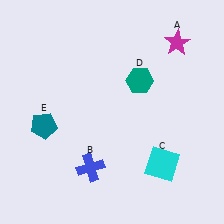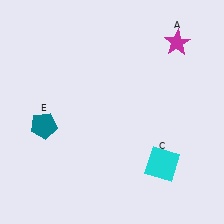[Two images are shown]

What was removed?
The teal hexagon (D), the blue cross (B) were removed in Image 2.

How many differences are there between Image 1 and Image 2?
There are 2 differences between the two images.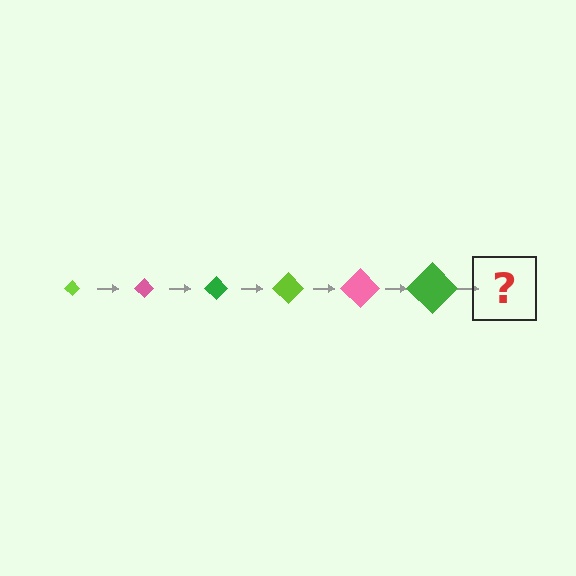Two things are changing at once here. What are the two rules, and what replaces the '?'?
The two rules are that the diamond grows larger each step and the color cycles through lime, pink, and green. The '?' should be a lime diamond, larger than the previous one.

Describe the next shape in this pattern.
It should be a lime diamond, larger than the previous one.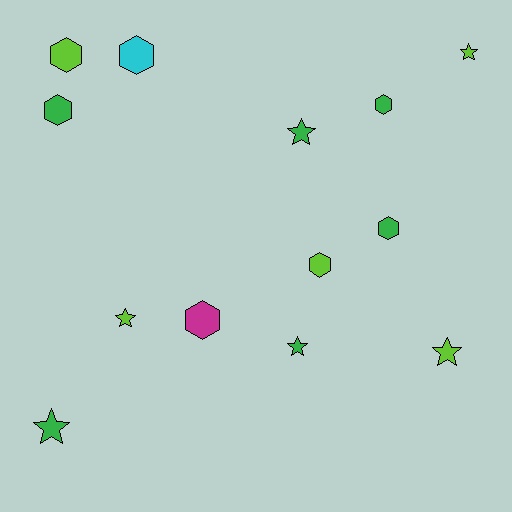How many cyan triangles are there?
There are no cyan triangles.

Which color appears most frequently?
Green, with 6 objects.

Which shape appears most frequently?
Hexagon, with 7 objects.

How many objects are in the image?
There are 13 objects.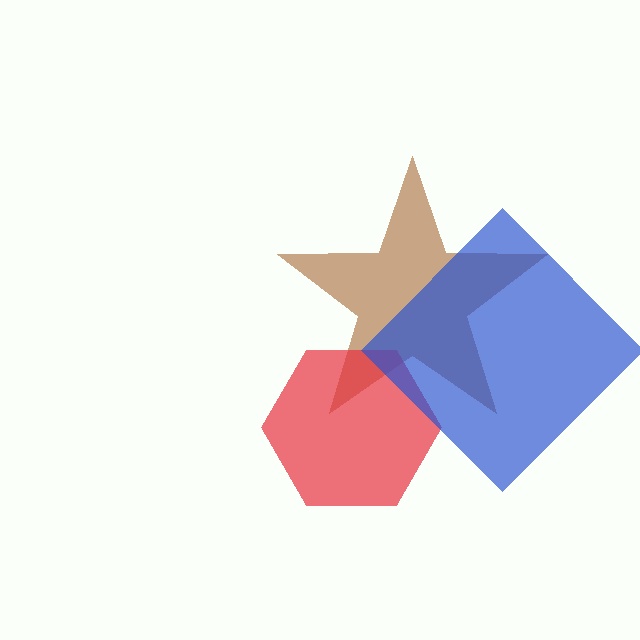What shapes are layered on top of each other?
The layered shapes are: a brown star, a red hexagon, a blue diamond.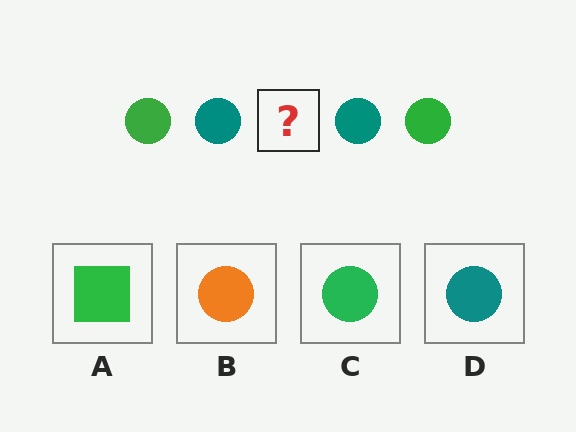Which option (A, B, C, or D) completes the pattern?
C.